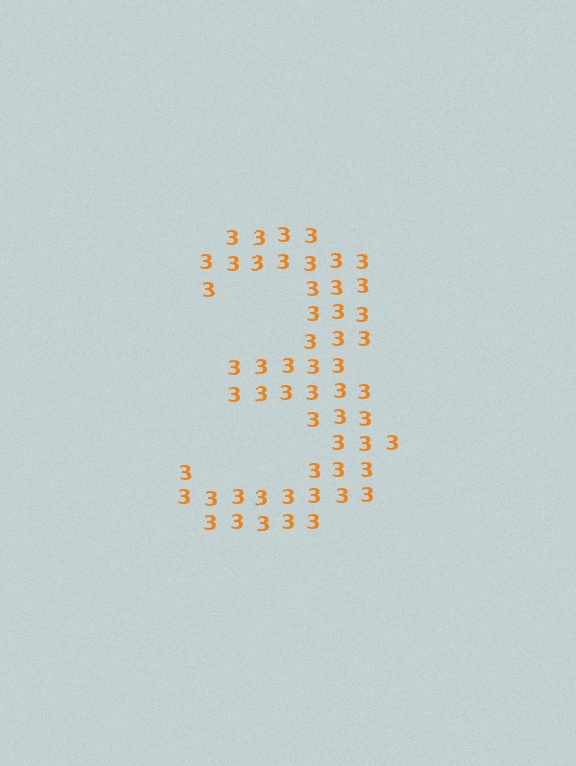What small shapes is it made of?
It is made of small digit 3's.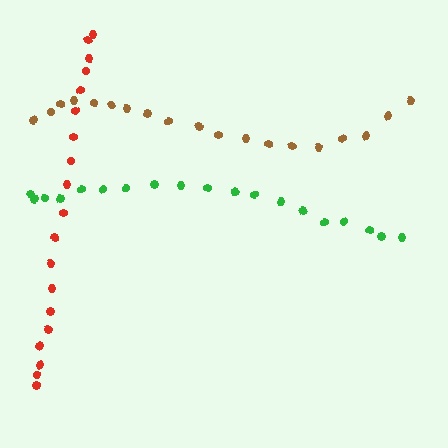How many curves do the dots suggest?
There are 3 distinct paths.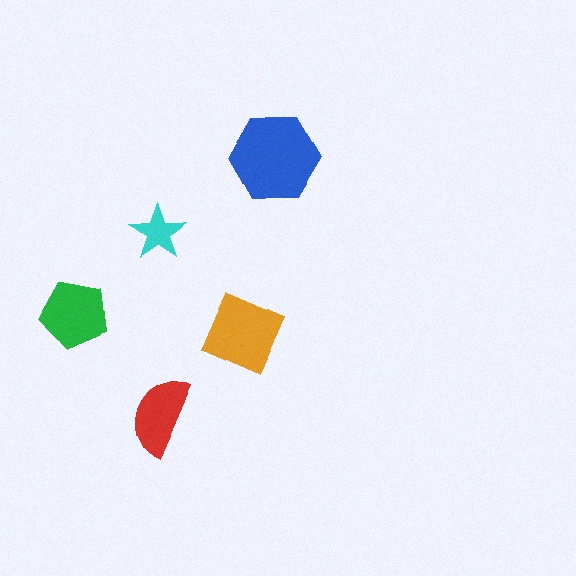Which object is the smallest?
The cyan star.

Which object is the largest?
The blue hexagon.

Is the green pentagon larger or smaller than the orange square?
Smaller.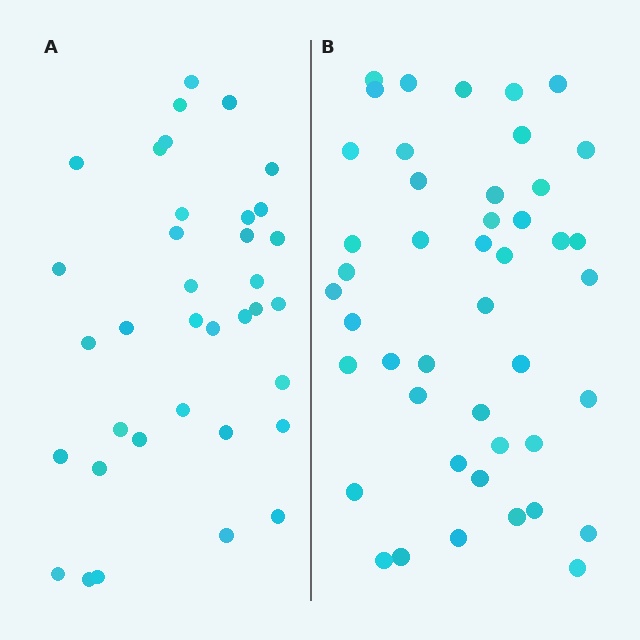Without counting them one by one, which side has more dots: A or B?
Region B (the right region) has more dots.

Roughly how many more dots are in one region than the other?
Region B has roughly 8 or so more dots than region A.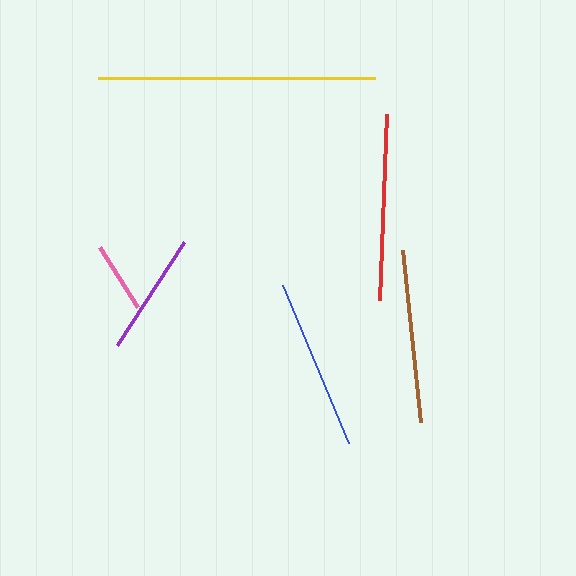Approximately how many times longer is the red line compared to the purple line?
The red line is approximately 1.5 times the length of the purple line.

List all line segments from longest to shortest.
From longest to shortest: yellow, red, brown, blue, purple, pink.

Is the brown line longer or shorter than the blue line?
The brown line is longer than the blue line.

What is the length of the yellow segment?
The yellow segment is approximately 276 pixels long.